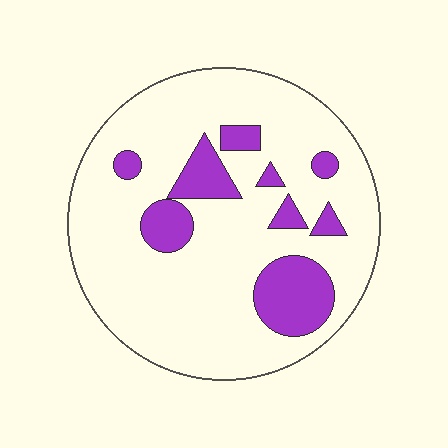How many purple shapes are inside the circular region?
9.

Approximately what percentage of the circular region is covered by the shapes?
Approximately 20%.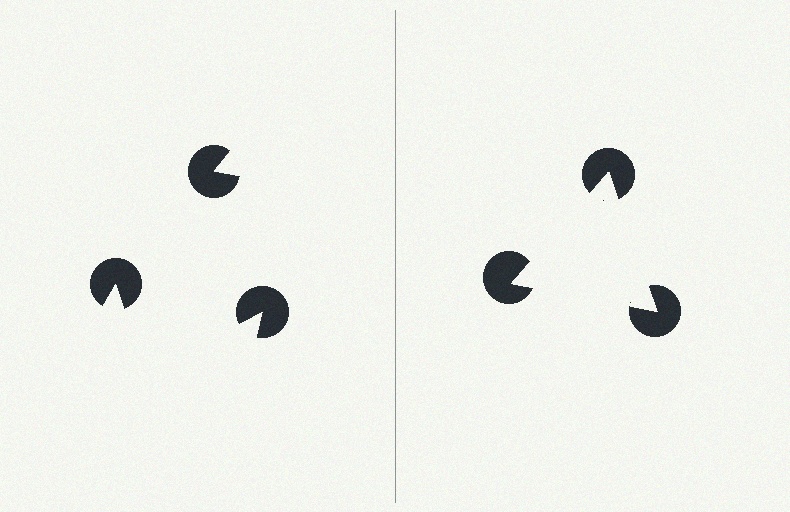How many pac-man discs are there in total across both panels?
6 — 3 on each side.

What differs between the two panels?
The pac-man discs are positioned identically on both sides; only the wedge orientations differ. On the right they align to a triangle; on the left they are misaligned.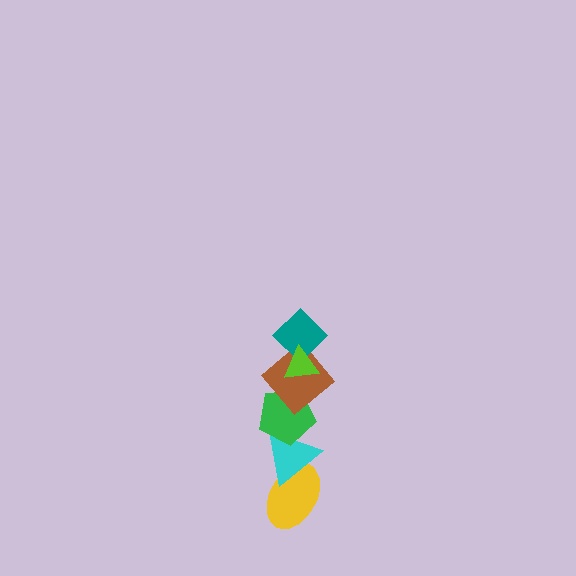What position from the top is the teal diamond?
The teal diamond is 2nd from the top.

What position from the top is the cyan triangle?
The cyan triangle is 5th from the top.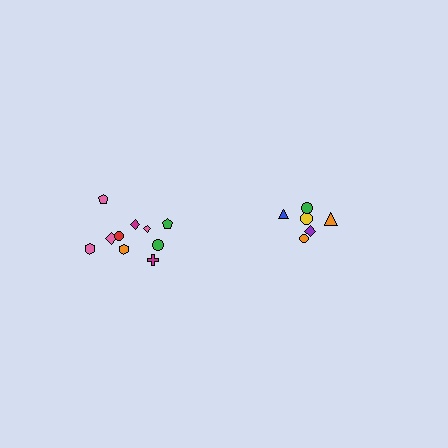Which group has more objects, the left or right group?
The left group.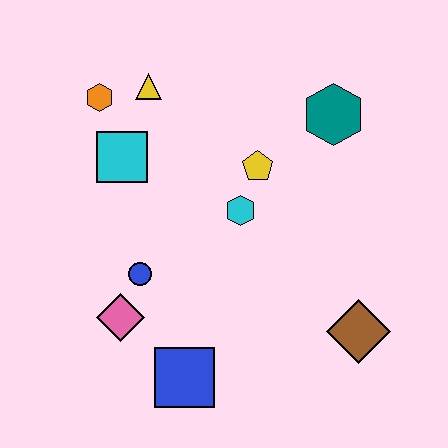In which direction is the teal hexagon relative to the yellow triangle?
The teal hexagon is to the right of the yellow triangle.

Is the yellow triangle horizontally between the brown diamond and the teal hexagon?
No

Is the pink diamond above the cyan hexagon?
No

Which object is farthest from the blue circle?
The teal hexagon is farthest from the blue circle.